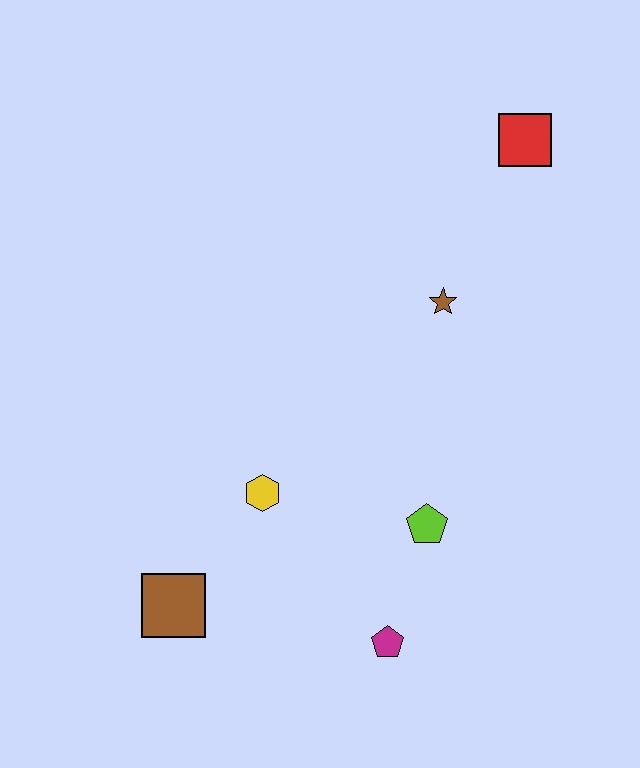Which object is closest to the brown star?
The red square is closest to the brown star.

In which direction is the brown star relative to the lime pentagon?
The brown star is above the lime pentagon.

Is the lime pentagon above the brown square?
Yes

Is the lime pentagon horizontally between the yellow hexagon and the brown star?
Yes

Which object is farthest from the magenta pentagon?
The red square is farthest from the magenta pentagon.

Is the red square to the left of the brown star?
No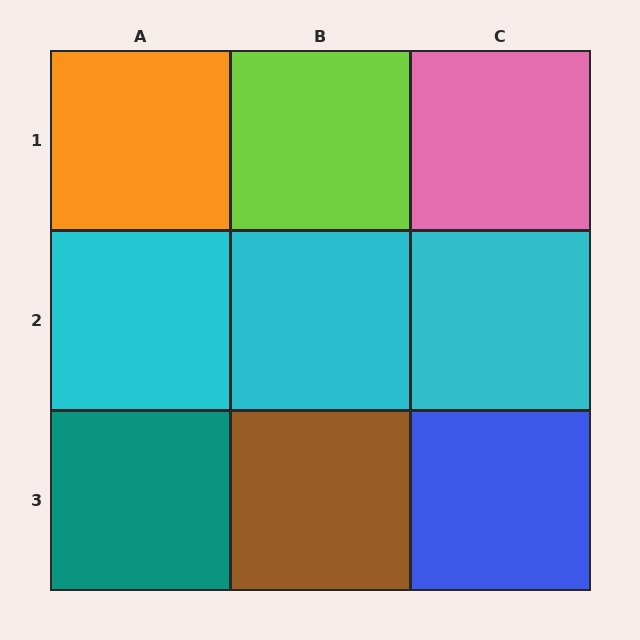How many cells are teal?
1 cell is teal.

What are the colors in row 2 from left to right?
Cyan, cyan, cyan.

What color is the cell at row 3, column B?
Brown.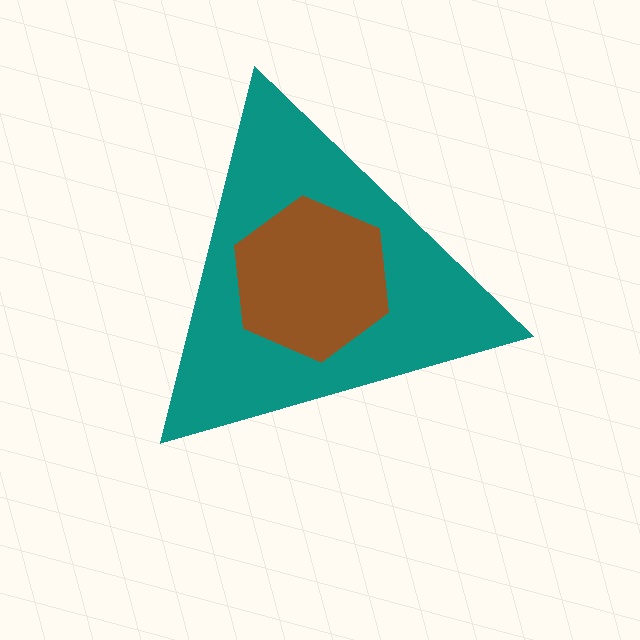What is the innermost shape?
The brown hexagon.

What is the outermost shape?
The teal triangle.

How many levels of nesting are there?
2.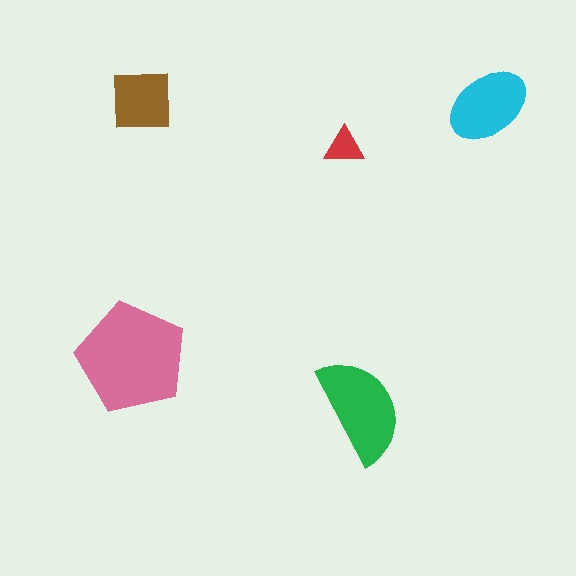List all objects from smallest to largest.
The red triangle, the brown square, the cyan ellipse, the green semicircle, the pink pentagon.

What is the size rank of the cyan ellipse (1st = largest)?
3rd.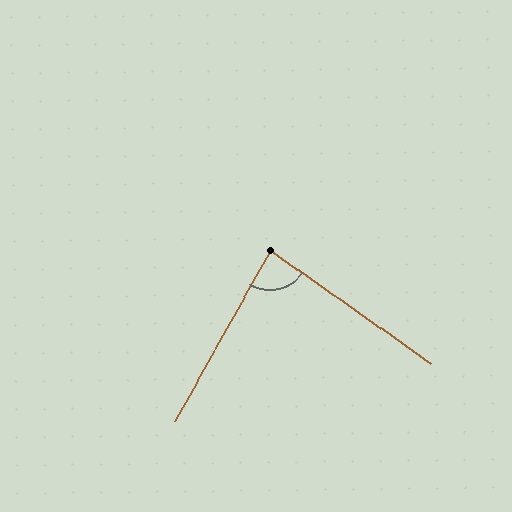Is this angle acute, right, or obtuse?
It is acute.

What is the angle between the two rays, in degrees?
Approximately 84 degrees.